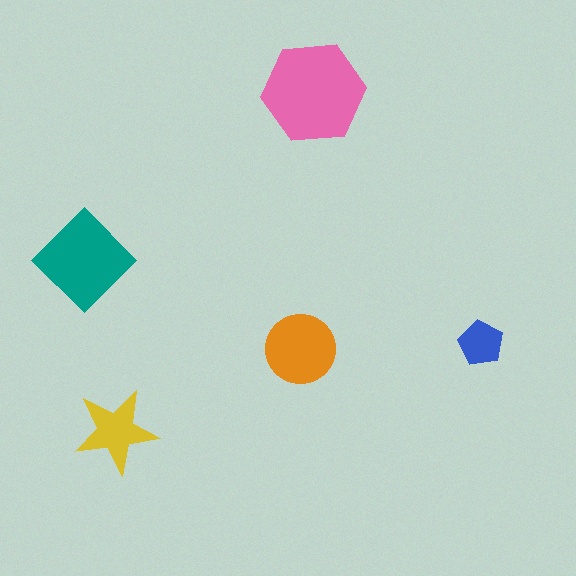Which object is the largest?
The pink hexagon.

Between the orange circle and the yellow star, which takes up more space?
The orange circle.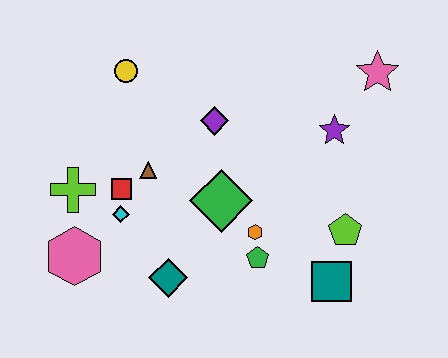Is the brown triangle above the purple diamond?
No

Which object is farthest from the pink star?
The pink hexagon is farthest from the pink star.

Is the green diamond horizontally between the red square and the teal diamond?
No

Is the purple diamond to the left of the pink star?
Yes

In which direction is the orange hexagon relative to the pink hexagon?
The orange hexagon is to the right of the pink hexagon.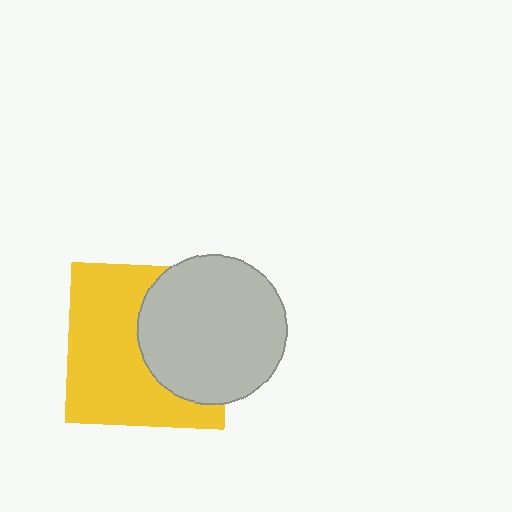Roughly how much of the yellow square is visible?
About half of it is visible (roughly 59%).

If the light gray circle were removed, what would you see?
You would see the complete yellow square.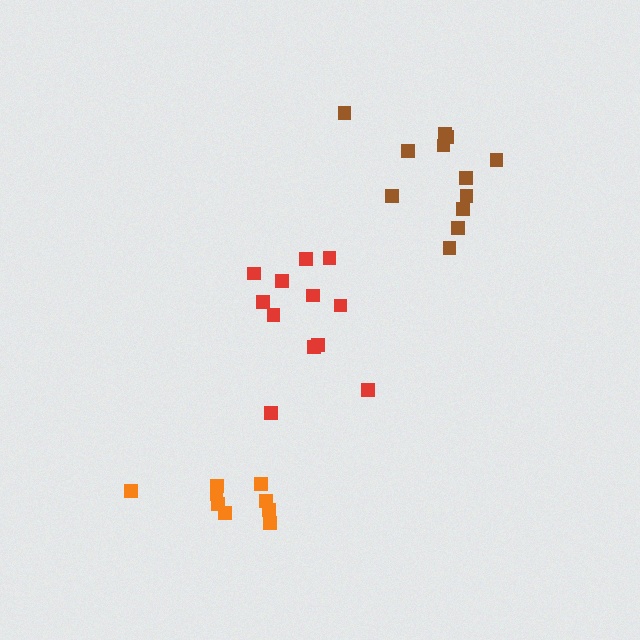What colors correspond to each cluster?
The clusters are colored: red, brown, orange.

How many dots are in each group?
Group 1: 12 dots, Group 2: 12 dots, Group 3: 9 dots (33 total).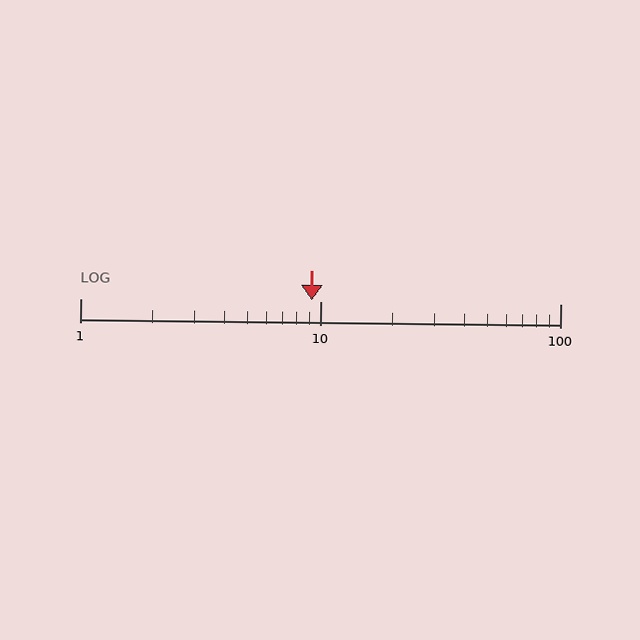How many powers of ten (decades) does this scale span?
The scale spans 2 decades, from 1 to 100.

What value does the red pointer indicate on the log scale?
The pointer indicates approximately 9.2.